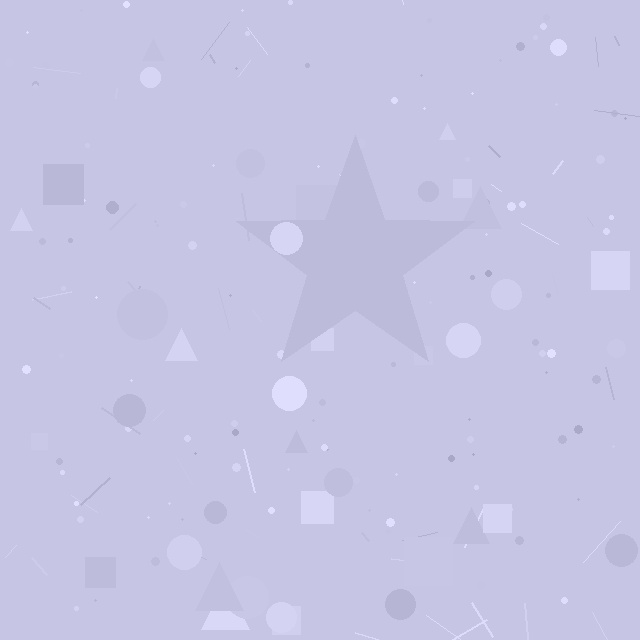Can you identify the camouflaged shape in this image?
The camouflaged shape is a star.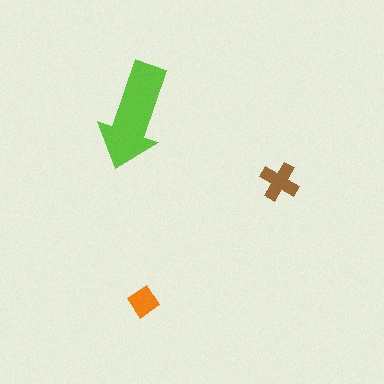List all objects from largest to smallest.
The lime arrow, the brown cross, the orange diamond.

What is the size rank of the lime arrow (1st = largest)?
1st.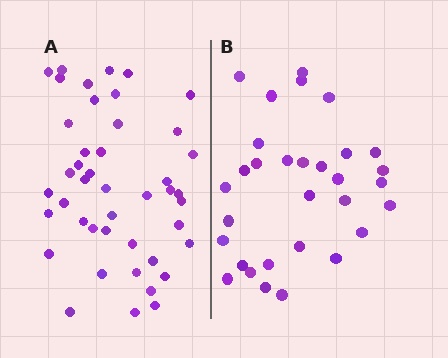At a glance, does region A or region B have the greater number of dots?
Region A (the left region) has more dots.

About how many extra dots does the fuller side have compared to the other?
Region A has approximately 15 more dots than region B.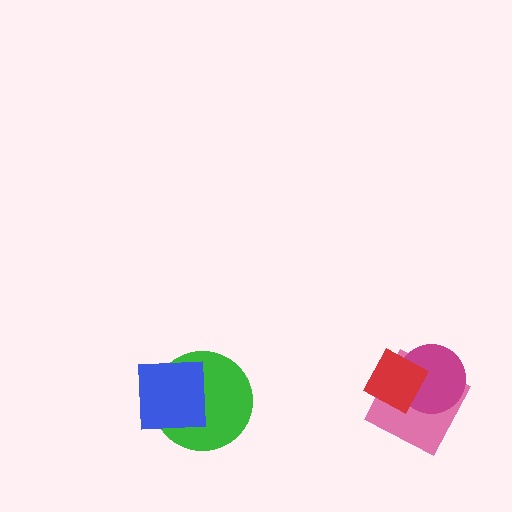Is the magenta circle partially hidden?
Yes, it is partially covered by another shape.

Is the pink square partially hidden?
Yes, it is partially covered by another shape.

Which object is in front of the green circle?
The blue square is in front of the green circle.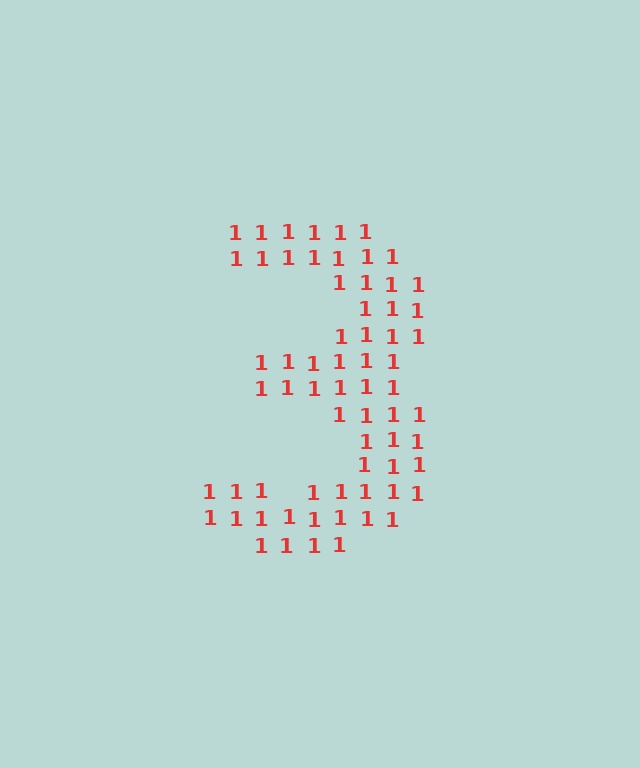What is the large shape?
The large shape is the digit 3.